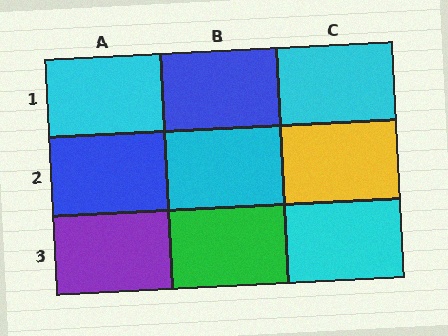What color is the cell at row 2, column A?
Blue.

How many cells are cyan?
4 cells are cyan.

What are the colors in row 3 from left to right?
Purple, green, cyan.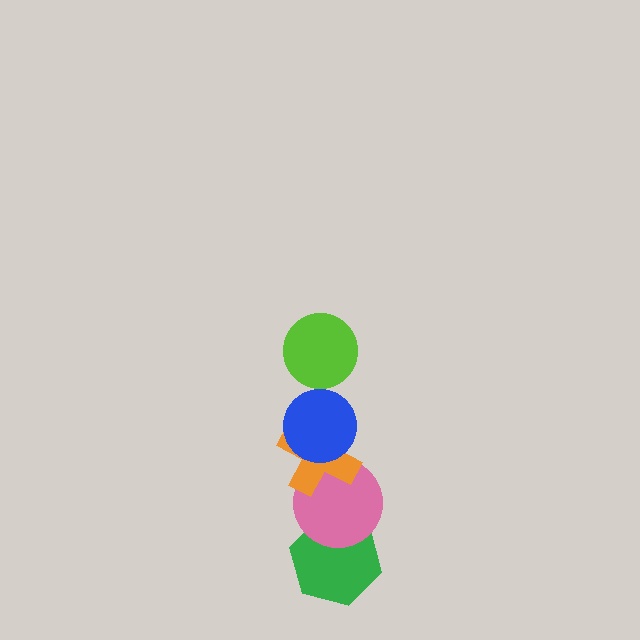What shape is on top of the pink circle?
The orange cross is on top of the pink circle.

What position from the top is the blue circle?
The blue circle is 2nd from the top.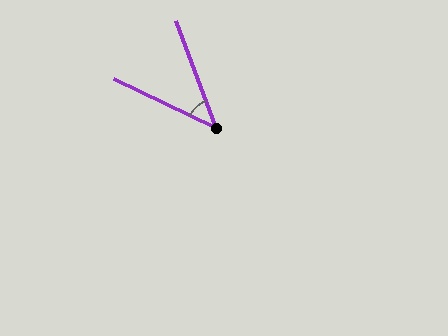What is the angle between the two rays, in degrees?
Approximately 44 degrees.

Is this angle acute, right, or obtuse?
It is acute.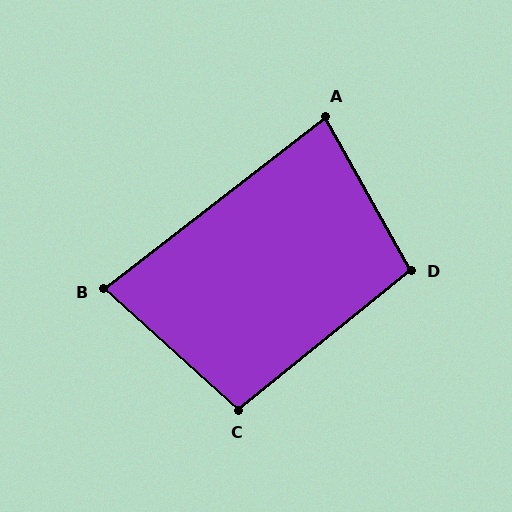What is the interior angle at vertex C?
Approximately 99 degrees (obtuse).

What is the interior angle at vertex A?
Approximately 81 degrees (acute).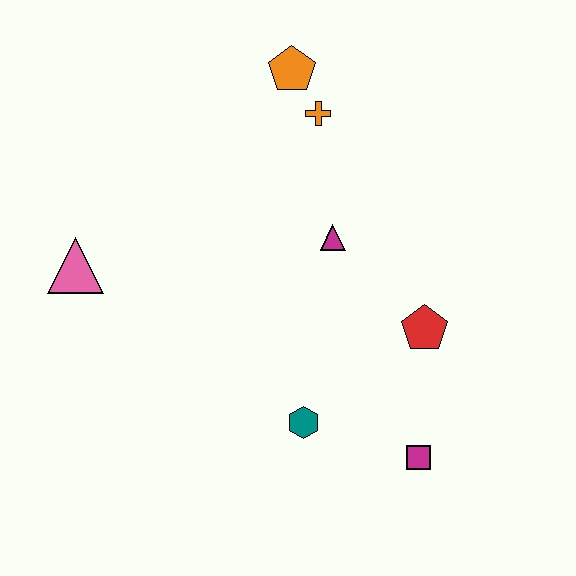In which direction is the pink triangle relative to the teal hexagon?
The pink triangle is to the left of the teal hexagon.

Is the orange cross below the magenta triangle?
No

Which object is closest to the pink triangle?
The magenta triangle is closest to the pink triangle.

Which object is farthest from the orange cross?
The magenta square is farthest from the orange cross.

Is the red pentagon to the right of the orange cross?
Yes